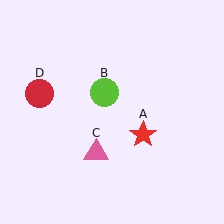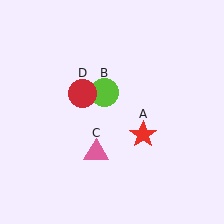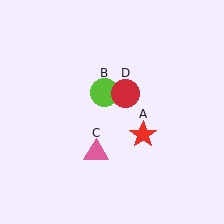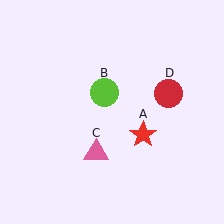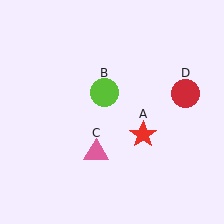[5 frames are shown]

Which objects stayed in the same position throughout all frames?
Red star (object A) and lime circle (object B) and pink triangle (object C) remained stationary.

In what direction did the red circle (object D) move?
The red circle (object D) moved right.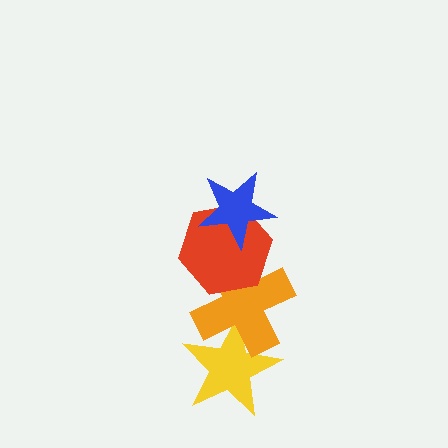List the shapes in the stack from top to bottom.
From top to bottom: the blue star, the red hexagon, the orange cross, the yellow star.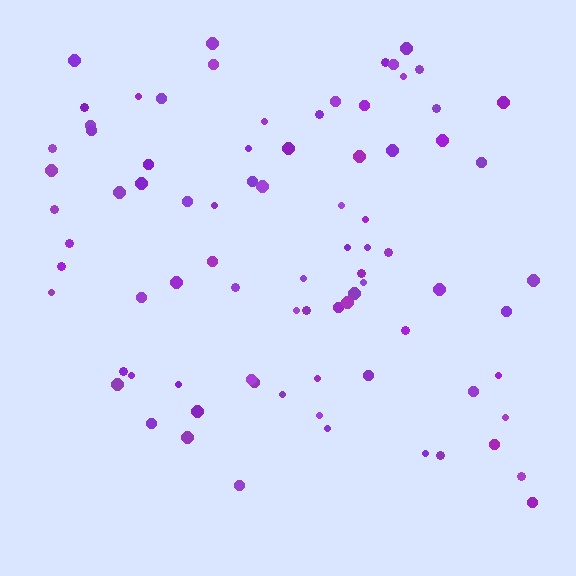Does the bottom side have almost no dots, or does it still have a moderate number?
Still a moderate number, just noticeably fewer than the top.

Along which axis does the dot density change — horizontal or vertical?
Vertical.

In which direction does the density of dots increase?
From bottom to top, with the top side densest.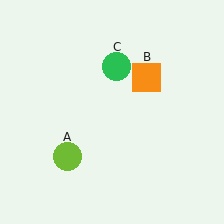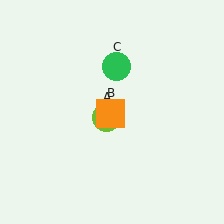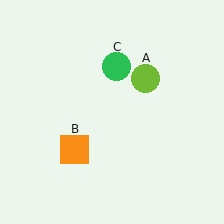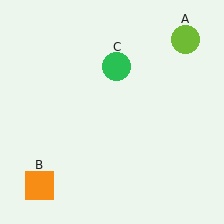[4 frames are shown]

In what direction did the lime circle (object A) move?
The lime circle (object A) moved up and to the right.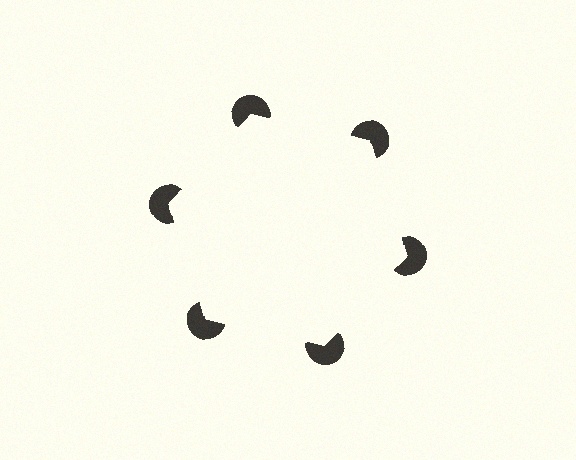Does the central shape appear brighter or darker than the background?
It typically appears slightly brighter than the background, even though no actual brightness change is drawn.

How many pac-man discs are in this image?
There are 6 — one at each vertex of the illusory hexagon.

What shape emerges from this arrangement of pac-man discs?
An illusory hexagon — its edges are inferred from the aligned wedge cuts in the pac-man discs, not physically drawn.